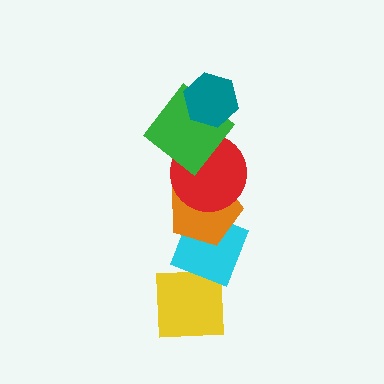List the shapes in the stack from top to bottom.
From top to bottom: the teal hexagon, the green diamond, the red circle, the orange pentagon, the cyan diamond, the yellow square.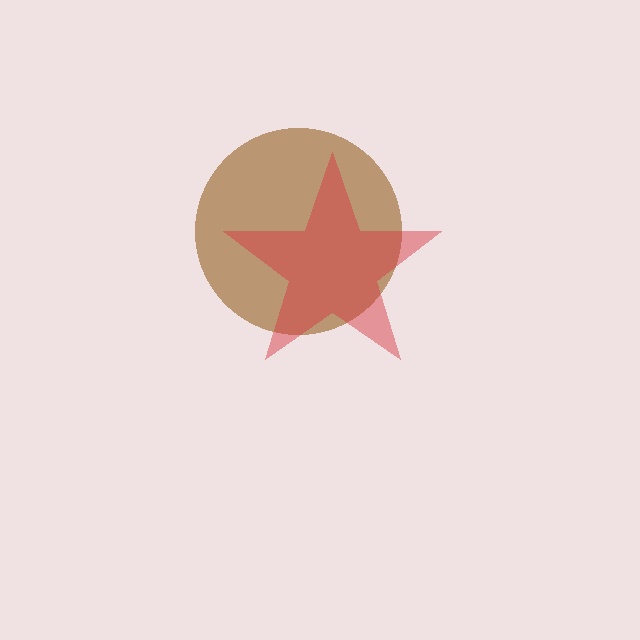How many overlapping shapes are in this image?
There are 2 overlapping shapes in the image.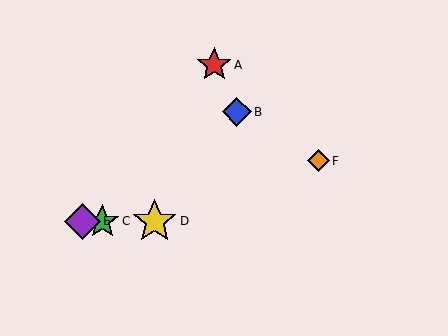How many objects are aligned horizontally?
3 objects (C, D, E) are aligned horizontally.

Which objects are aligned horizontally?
Objects C, D, E are aligned horizontally.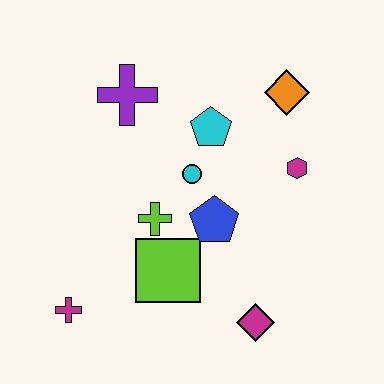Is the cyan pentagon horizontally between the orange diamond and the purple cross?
Yes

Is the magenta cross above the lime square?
No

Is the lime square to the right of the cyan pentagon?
No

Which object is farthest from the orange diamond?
The magenta cross is farthest from the orange diamond.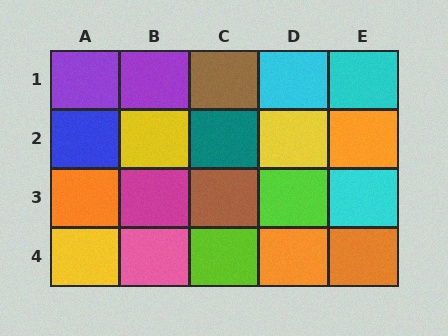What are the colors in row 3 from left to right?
Orange, magenta, brown, lime, cyan.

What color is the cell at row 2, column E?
Orange.